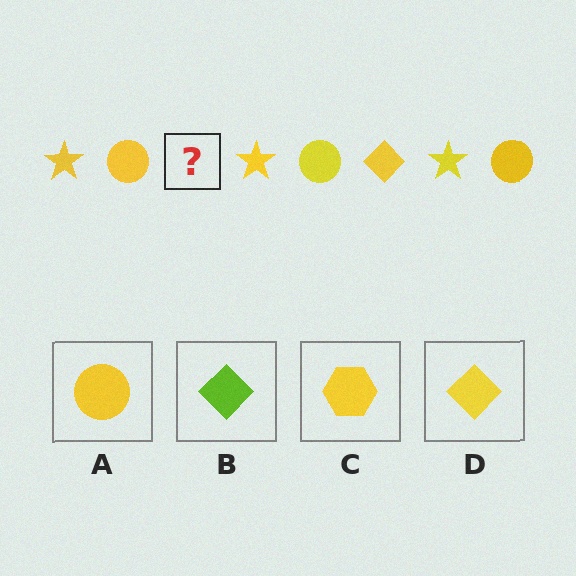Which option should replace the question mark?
Option D.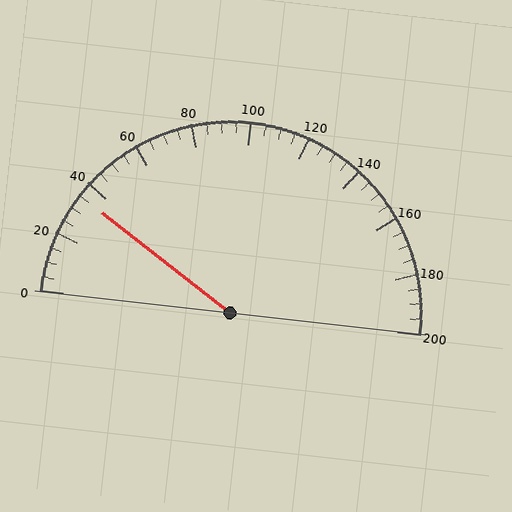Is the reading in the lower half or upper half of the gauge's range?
The reading is in the lower half of the range (0 to 200).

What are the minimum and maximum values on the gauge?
The gauge ranges from 0 to 200.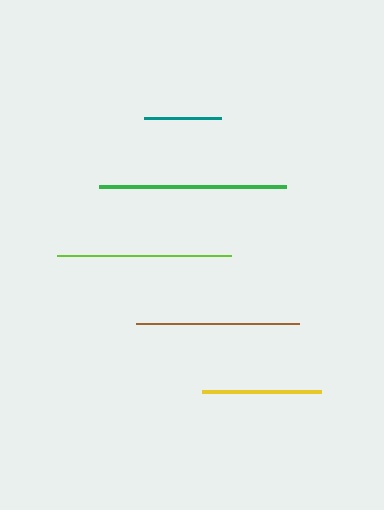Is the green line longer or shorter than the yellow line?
The green line is longer than the yellow line.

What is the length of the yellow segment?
The yellow segment is approximately 119 pixels long.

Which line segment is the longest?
The green line is the longest at approximately 187 pixels.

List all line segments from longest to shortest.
From longest to shortest: green, lime, brown, yellow, teal.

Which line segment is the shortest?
The teal line is the shortest at approximately 77 pixels.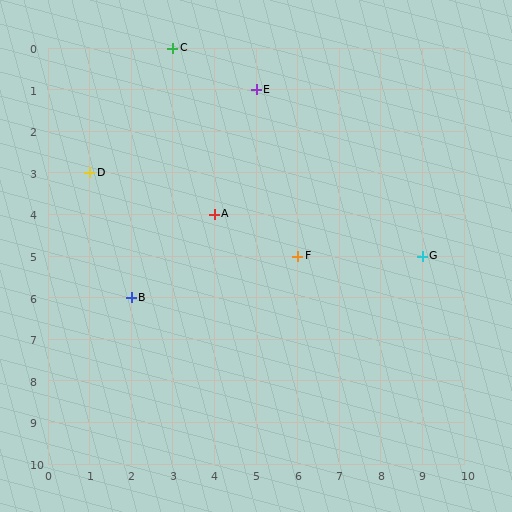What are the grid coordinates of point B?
Point B is at grid coordinates (2, 6).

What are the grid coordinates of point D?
Point D is at grid coordinates (1, 3).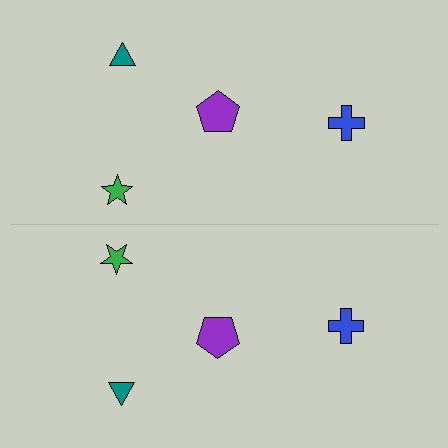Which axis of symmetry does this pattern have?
The pattern has a horizontal axis of symmetry running through the center of the image.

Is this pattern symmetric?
Yes, this pattern has bilateral (reflection) symmetry.